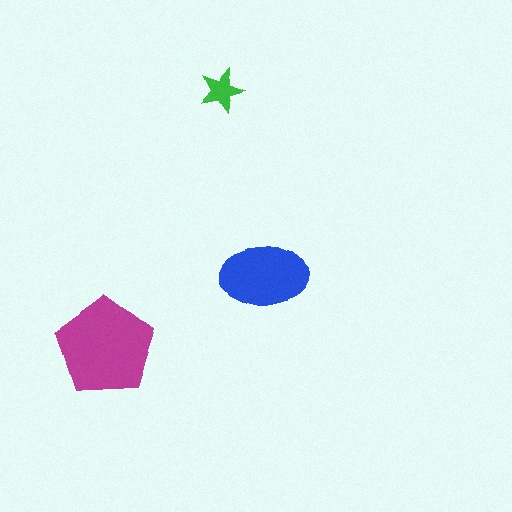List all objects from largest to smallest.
The magenta pentagon, the blue ellipse, the green star.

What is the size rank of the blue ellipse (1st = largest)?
2nd.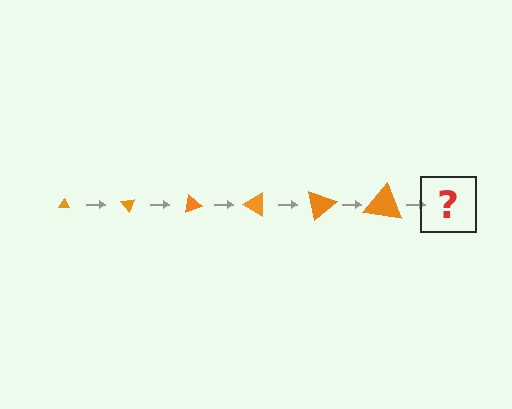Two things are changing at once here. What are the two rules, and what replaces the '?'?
The two rules are that the triangle grows larger each step and it rotates 50 degrees each step. The '?' should be a triangle, larger than the previous one and rotated 300 degrees from the start.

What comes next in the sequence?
The next element should be a triangle, larger than the previous one and rotated 300 degrees from the start.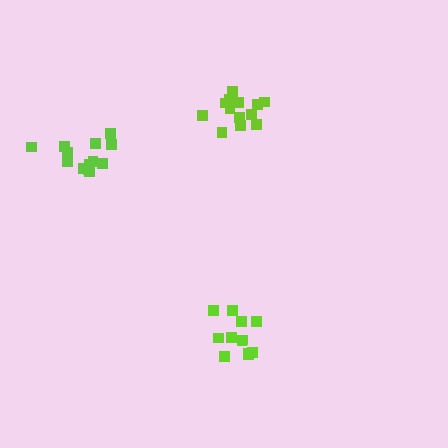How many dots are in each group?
Group 1: 13 dots, Group 2: 12 dots, Group 3: 13 dots (38 total).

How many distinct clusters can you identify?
There are 3 distinct clusters.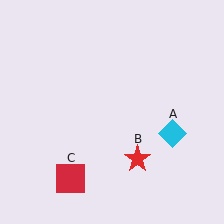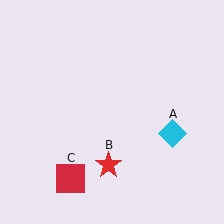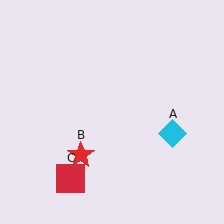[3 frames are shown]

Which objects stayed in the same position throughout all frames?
Cyan diamond (object A) and red square (object C) remained stationary.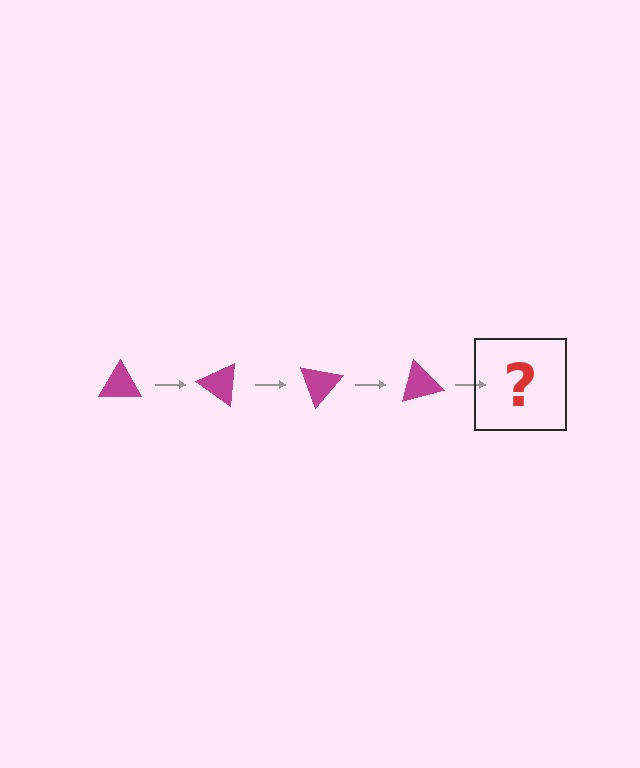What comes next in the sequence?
The next element should be a magenta triangle rotated 140 degrees.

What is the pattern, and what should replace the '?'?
The pattern is that the triangle rotates 35 degrees each step. The '?' should be a magenta triangle rotated 140 degrees.